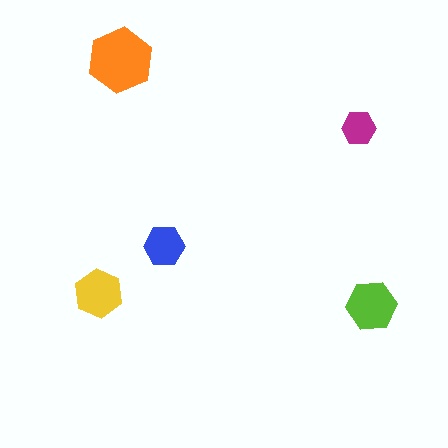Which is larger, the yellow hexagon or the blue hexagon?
The yellow one.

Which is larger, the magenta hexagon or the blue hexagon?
The blue one.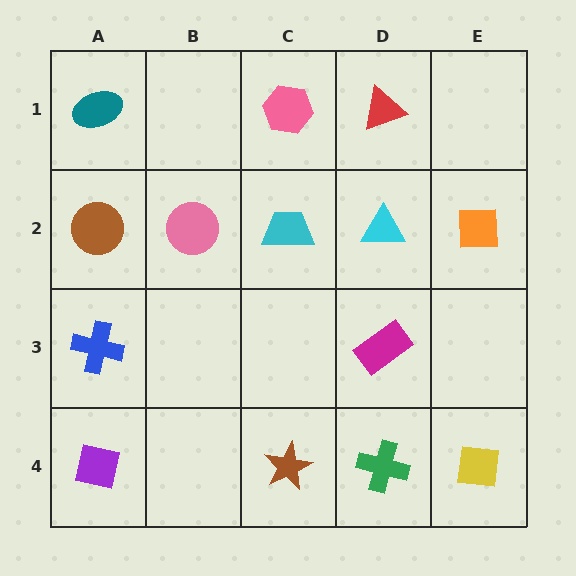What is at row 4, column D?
A green cross.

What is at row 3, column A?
A blue cross.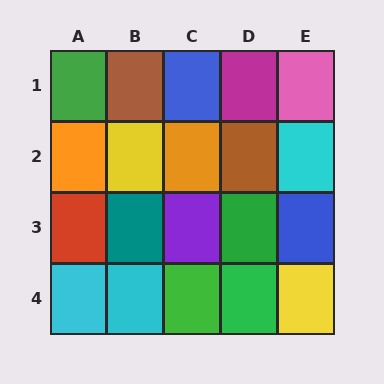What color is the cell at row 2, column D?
Brown.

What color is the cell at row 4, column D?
Green.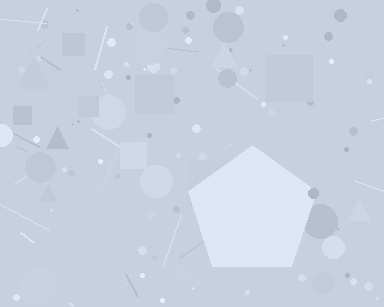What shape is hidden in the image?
A pentagon is hidden in the image.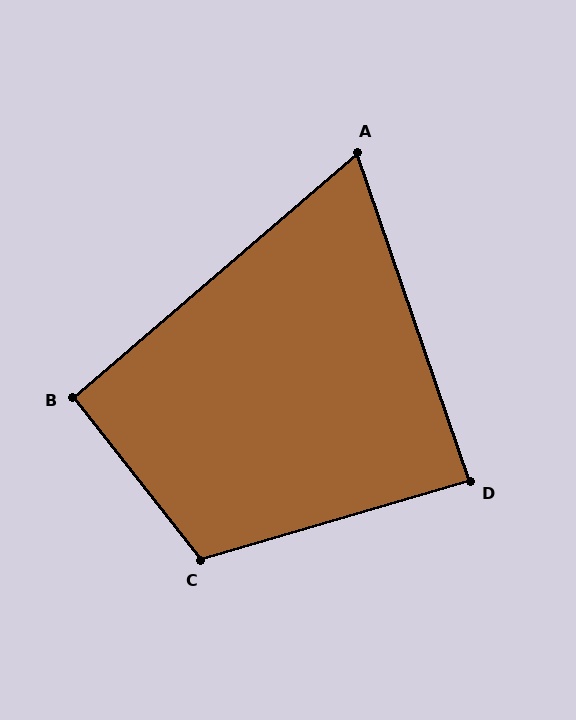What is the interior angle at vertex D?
Approximately 88 degrees (approximately right).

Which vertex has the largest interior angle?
C, at approximately 112 degrees.